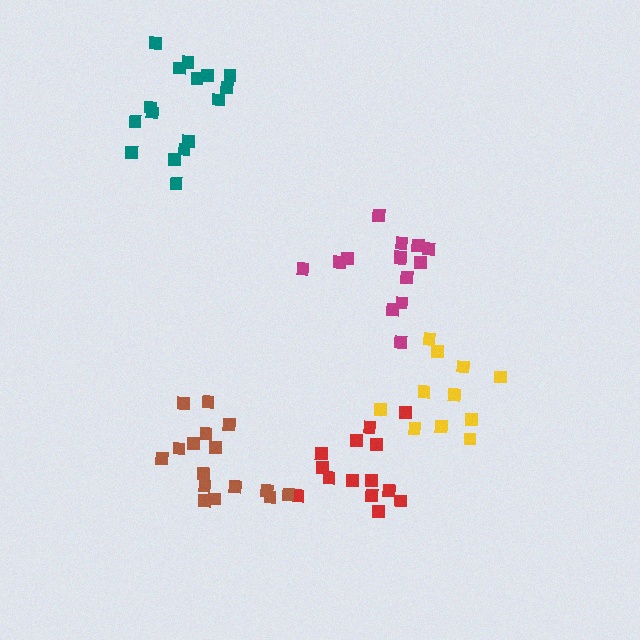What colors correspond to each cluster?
The clusters are colored: red, yellow, brown, teal, magenta.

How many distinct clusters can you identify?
There are 5 distinct clusters.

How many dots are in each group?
Group 1: 14 dots, Group 2: 11 dots, Group 3: 16 dots, Group 4: 16 dots, Group 5: 14 dots (71 total).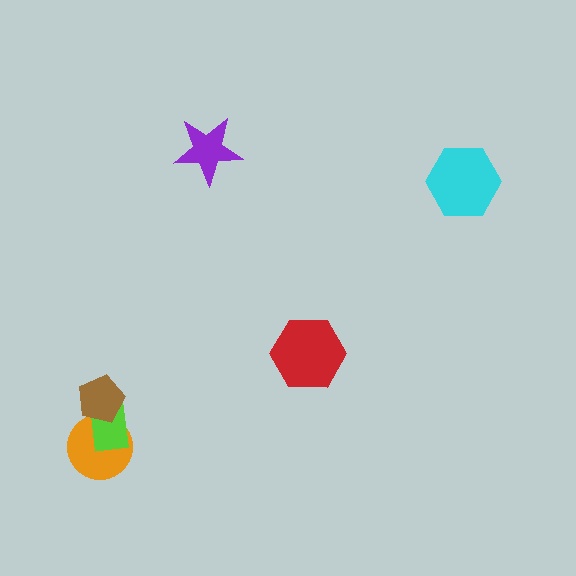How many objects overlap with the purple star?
0 objects overlap with the purple star.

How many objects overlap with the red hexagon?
0 objects overlap with the red hexagon.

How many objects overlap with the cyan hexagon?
0 objects overlap with the cyan hexagon.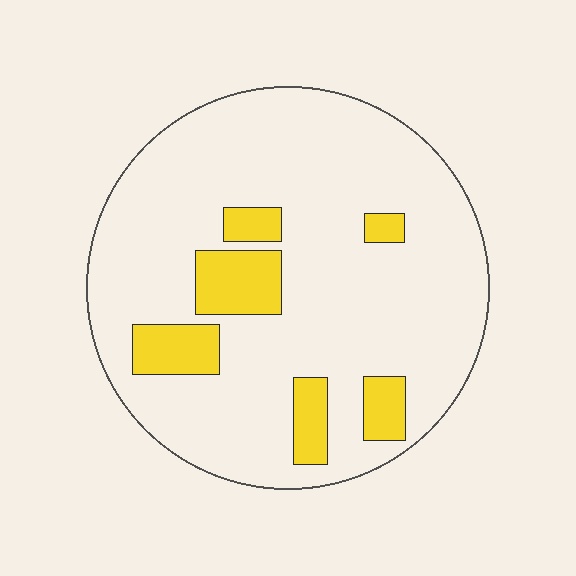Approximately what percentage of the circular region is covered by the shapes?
Approximately 15%.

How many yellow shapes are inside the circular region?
6.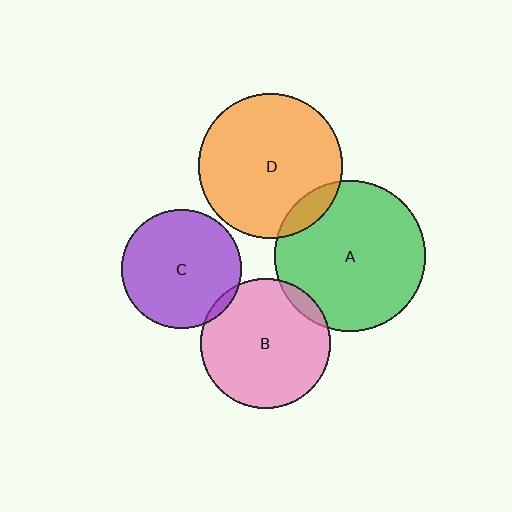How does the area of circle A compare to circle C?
Approximately 1.6 times.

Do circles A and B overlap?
Yes.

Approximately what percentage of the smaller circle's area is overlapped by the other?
Approximately 5%.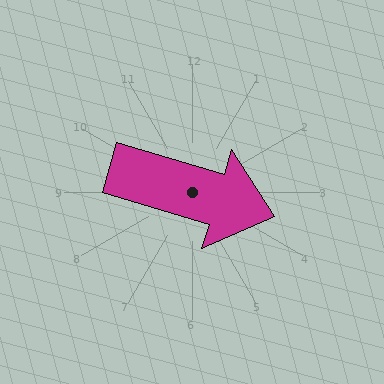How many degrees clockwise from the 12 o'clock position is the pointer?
Approximately 107 degrees.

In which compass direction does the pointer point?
East.